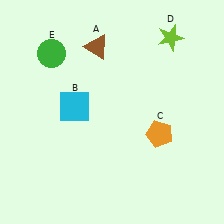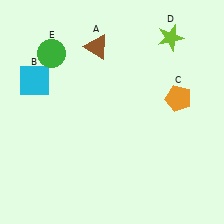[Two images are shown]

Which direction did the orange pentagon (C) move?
The orange pentagon (C) moved up.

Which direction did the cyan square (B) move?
The cyan square (B) moved left.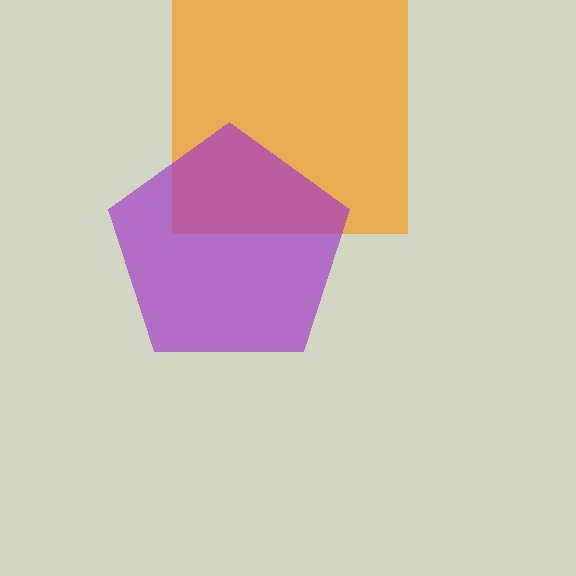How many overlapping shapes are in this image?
There are 2 overlapping shapes in the image.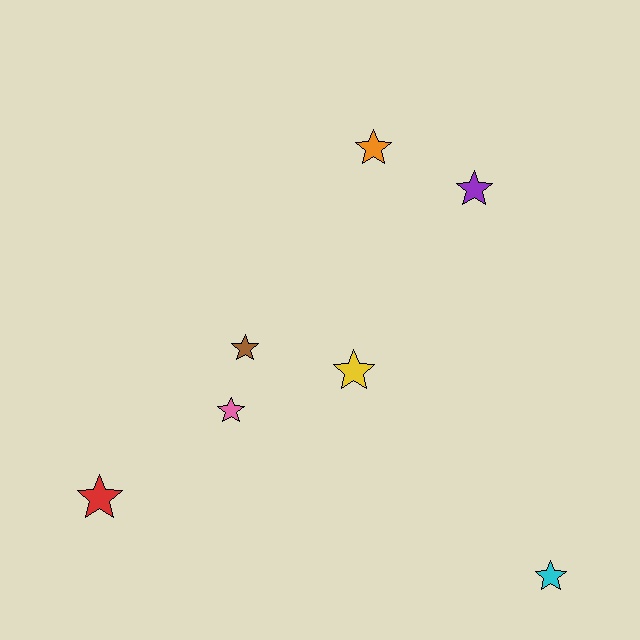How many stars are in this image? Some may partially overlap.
There are 7 stars.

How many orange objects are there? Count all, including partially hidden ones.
There is 1 orange object.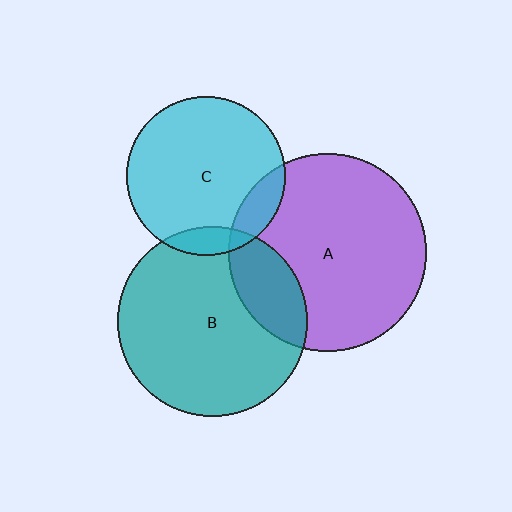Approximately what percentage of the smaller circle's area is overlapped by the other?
Approximately 10%.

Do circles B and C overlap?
Yes.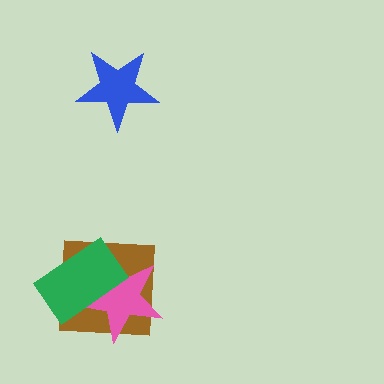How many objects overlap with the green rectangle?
2 objects overlap with the green rectangle.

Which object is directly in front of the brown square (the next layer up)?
The pink star is directly in front of the brown square.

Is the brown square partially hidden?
Yes, it is partially covered by another shape.